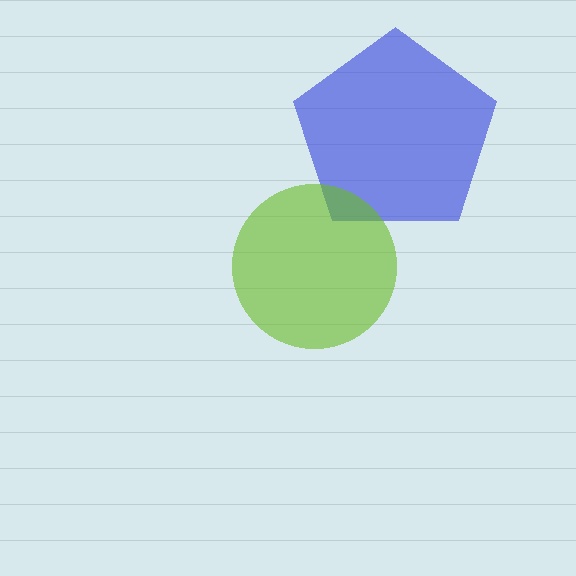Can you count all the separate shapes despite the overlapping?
Yes, there are 2 separate shapes.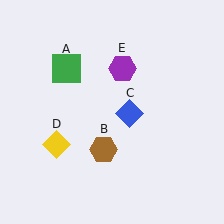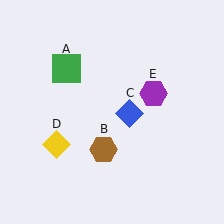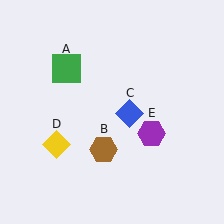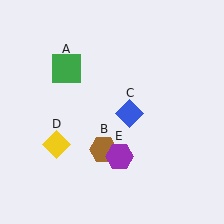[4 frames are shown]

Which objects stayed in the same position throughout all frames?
Green square (object A) and brown hexagon (object B) and blue diamond (object C) and yellow diamond (object D) remained stationary.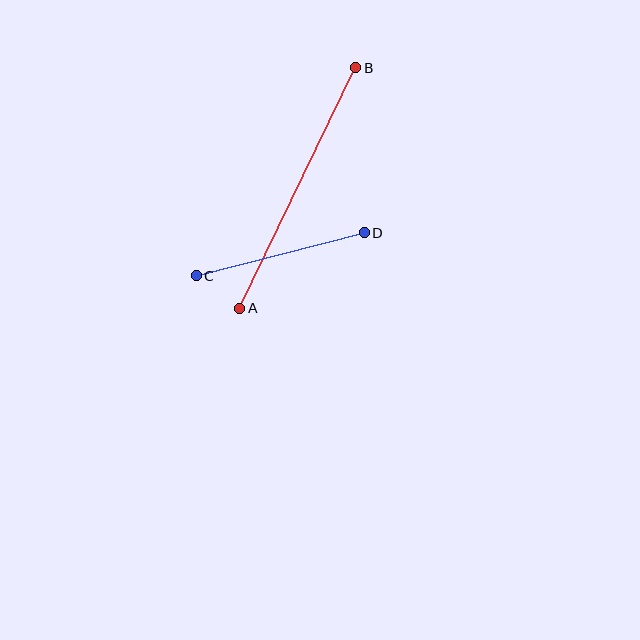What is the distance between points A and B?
The distance is approximately 267 pixels.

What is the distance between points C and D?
The distance is approximately 173 pixels.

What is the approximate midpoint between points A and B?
The midpoint is at approximately (298, 188) pixels.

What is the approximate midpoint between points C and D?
The midpoint is at approximately (280, 254) pixels.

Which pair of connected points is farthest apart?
Points A and B are farthest apart.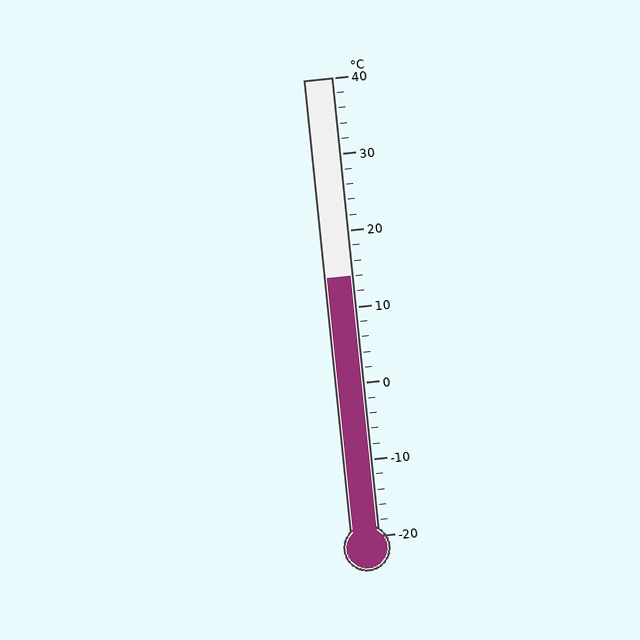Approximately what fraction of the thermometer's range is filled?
The thermometer is filled to approximately 55% of its range.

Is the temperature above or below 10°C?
The temperature is above 10°C.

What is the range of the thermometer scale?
The thermometer scale ranges from -20°C to 40°C.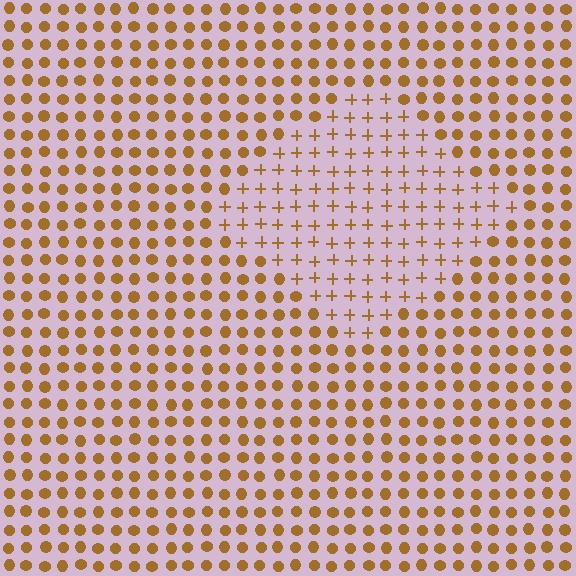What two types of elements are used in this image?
The image uses plus signs inside the diamond region and circles outside it.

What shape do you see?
I see a diamond.